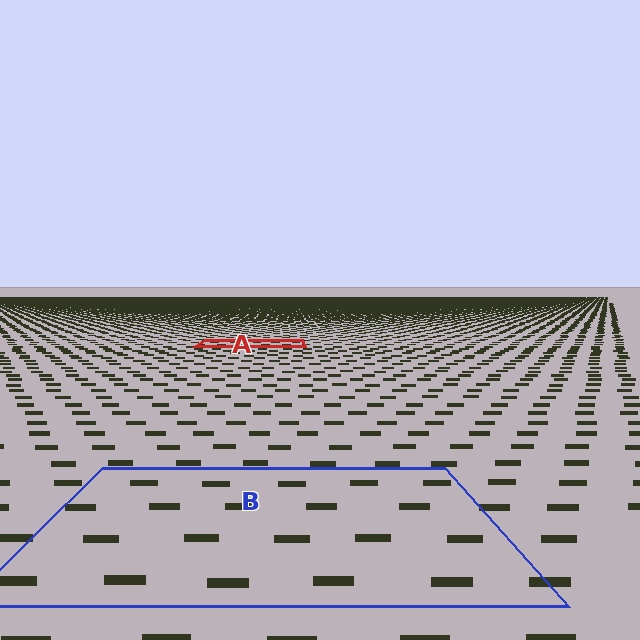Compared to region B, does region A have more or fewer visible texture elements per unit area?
Region A has more texture elements per unit area — they are packed more densely because it is farther away.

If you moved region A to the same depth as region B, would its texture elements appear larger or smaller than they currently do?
They would appear larger. At a closer depth, the same texture elements are projected at a bigger on-screen size.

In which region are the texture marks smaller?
The texture marks are smaller in region A, because it is farther away.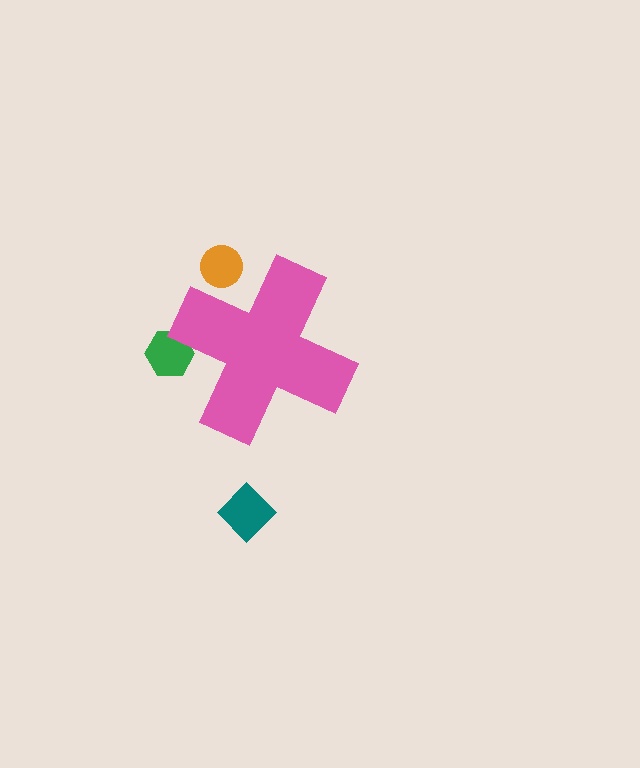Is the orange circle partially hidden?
Yes, the orange circle is partially hidden behind the pink cross.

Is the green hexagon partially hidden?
Yes, the green hexagon is partially hidden behind the pink cross.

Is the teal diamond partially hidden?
No, the teal diamond is fully visible.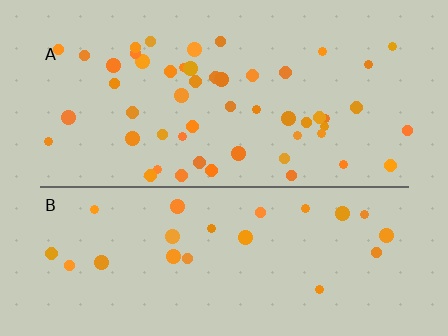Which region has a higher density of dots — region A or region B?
A (the top).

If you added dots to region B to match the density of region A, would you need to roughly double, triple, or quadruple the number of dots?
Approximately double.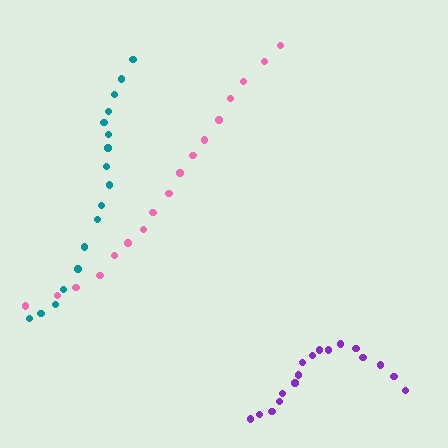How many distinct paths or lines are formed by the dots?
There are 3 distinct paths.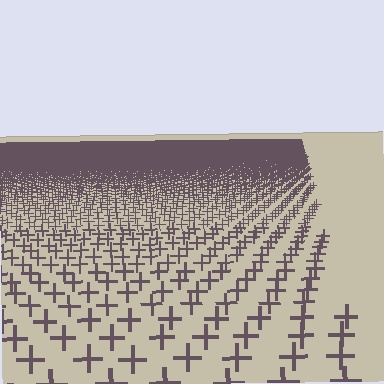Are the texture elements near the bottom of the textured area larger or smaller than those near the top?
Larger. Near the bottom, elements are closer to the viewer and appear at a bigger on-screen size.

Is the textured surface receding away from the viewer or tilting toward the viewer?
The surface is receding away from the viewer. Texture elements get smaller and denser toward the top.